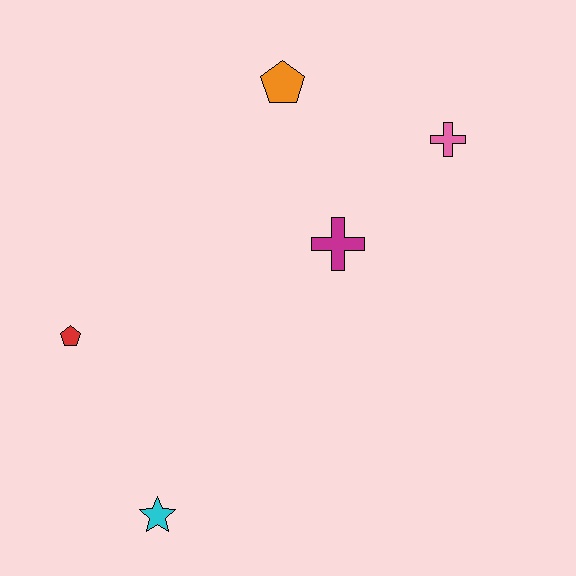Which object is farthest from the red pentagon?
The pink cross is farthest from the red pentagon.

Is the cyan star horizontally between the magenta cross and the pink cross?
No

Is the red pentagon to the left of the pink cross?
Yes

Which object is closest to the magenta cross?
The pink cross is closest to the magenta cross.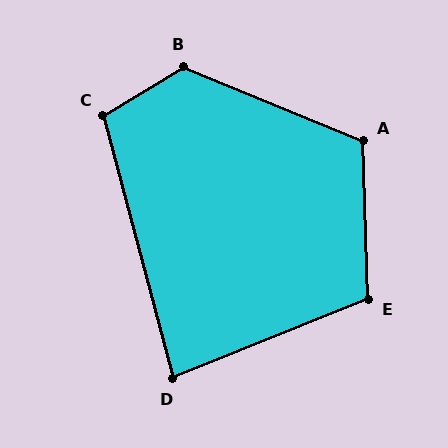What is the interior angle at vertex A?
Approximately 114 degrees (obtuse).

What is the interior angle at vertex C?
Approximately 106 degrees (obtuse).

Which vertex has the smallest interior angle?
D, at approximately 83 degrees.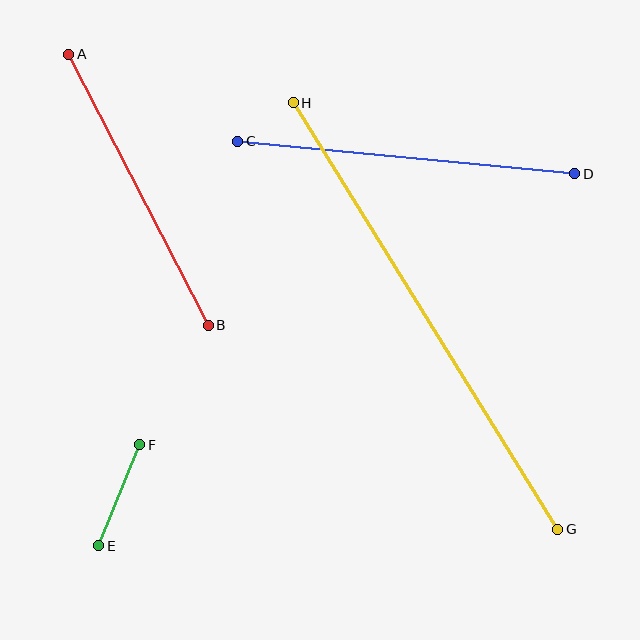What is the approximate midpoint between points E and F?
The midpoint is at approximately (119, 495) pixels.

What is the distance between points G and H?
The distance is approximately 502 pixels.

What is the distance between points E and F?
The distance is approximately 109 pixels.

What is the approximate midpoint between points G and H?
The midpoint is at approximately (425, 316) pixels.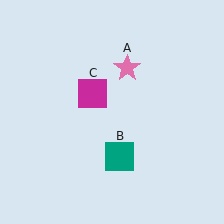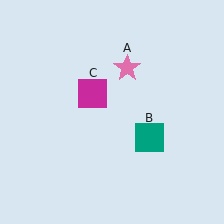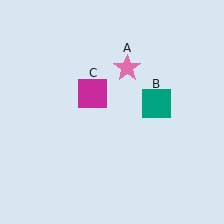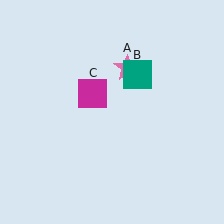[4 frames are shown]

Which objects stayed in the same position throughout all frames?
Pink star (object A) and magenta square (object C) remained stationary.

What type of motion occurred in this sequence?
The teal square (object B) rotated counterclockwise around the center of the scene.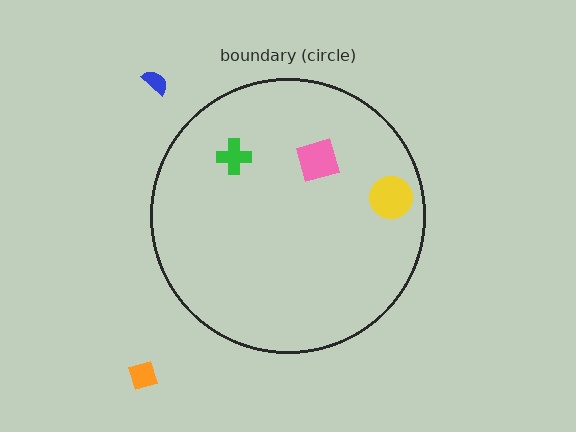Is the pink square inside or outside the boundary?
Inside.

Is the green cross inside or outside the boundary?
Inside.